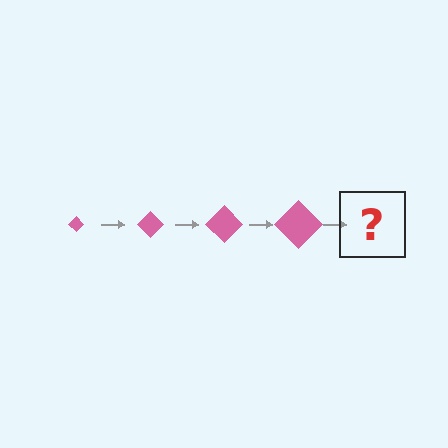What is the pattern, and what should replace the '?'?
The pattern is that the diamond gets progressively larger each step. The '?' should be a pink diamond, larger than the previous one.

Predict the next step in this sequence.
The next step is a pink diamond, larger than the previous one.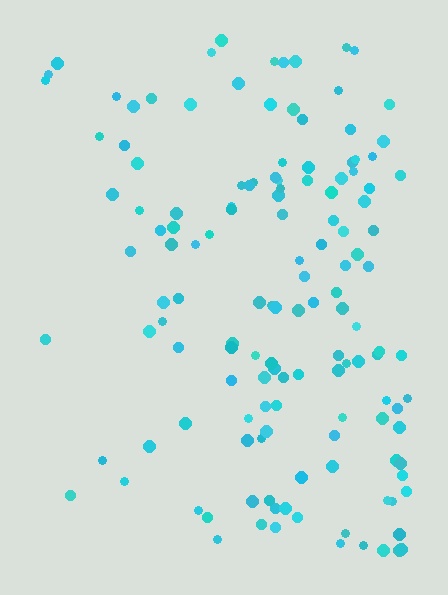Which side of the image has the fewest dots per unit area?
The left.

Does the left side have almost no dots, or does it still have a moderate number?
Still a moderate number, just noticeably fewer than the right.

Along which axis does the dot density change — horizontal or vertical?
Horizontal.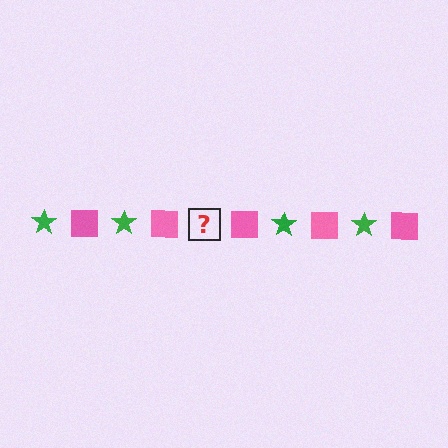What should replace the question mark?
The question mark should be replaced with a green star.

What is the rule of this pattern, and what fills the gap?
The rule is that the pattern alternates between green star and pink square. The gap should be filled with a green star.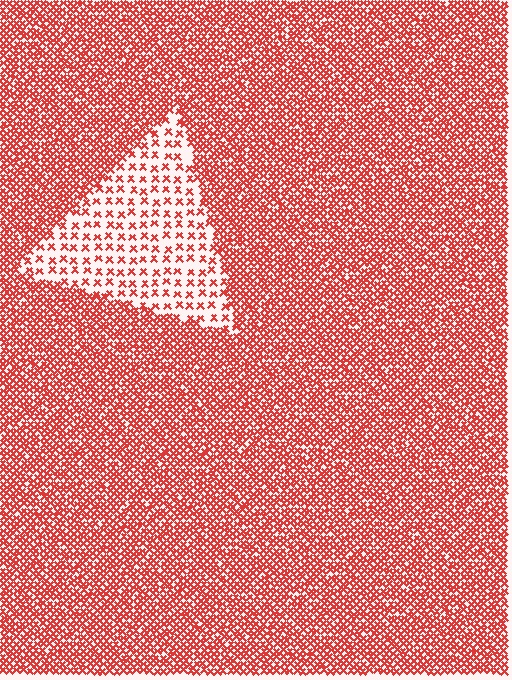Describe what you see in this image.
The image contains small red elements arranged at two different densities. A triangle-shaped region is visible where the elements are less densely packed than the surrounding area.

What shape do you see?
I see a triangle.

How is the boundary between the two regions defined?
The boundary is defined by a change in element density (approximately 3.0x ratio). All elements are the same color, size, and shape.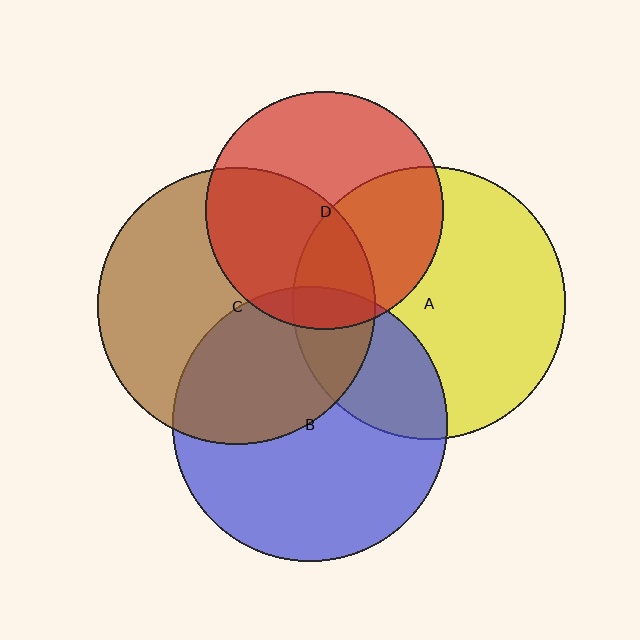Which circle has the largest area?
Circle C (brown).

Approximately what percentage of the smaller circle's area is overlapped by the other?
Approximately 45%.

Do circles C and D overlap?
Yes.